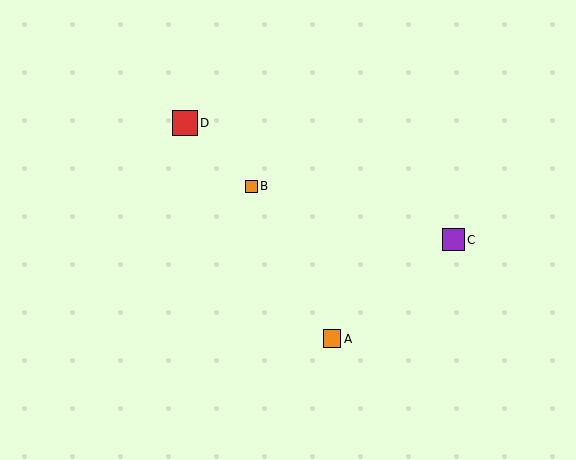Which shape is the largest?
The red square (labeled D) is the largest.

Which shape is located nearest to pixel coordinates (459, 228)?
The purple square (labeled C) at (454, 240) is nearest to that location.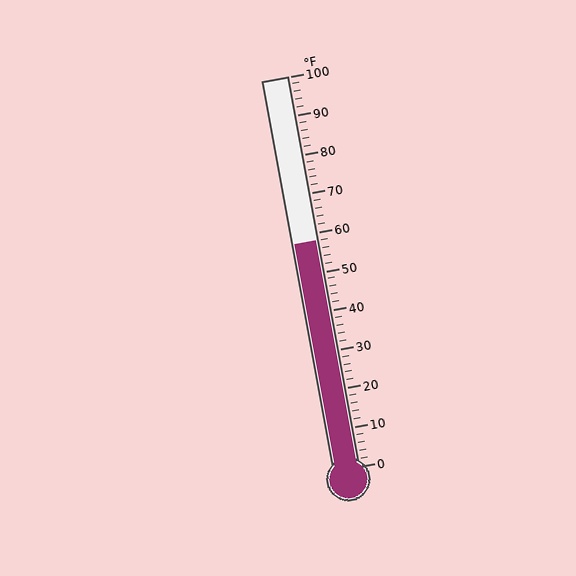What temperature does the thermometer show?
The thermometer shows approximately 58°F.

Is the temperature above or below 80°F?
The temperature is below 80°F.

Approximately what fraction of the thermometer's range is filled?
The thermometer is filled to approximately 60% of its range.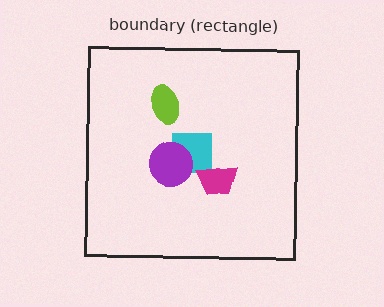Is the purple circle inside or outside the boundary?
Inside.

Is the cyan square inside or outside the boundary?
Inside.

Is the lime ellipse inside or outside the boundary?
Inside.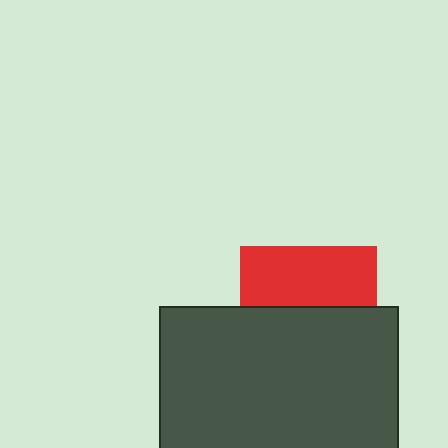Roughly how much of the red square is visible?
A small part of it is visible (roughly 43%).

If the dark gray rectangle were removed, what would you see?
You would see the complete red square.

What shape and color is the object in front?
The object in front is a dark gray rectangle.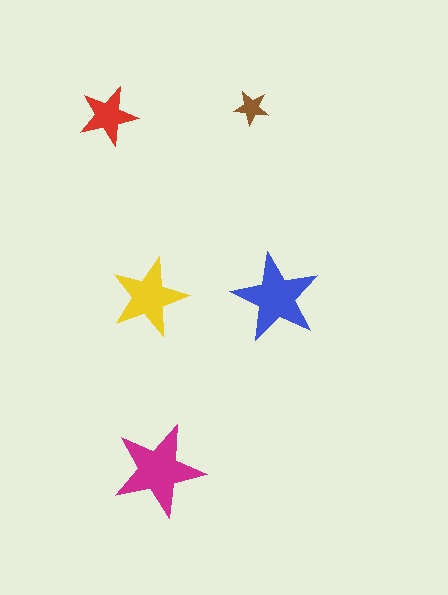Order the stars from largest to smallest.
the magenta one, the blue one, the yellow one, the red one, the brown one.